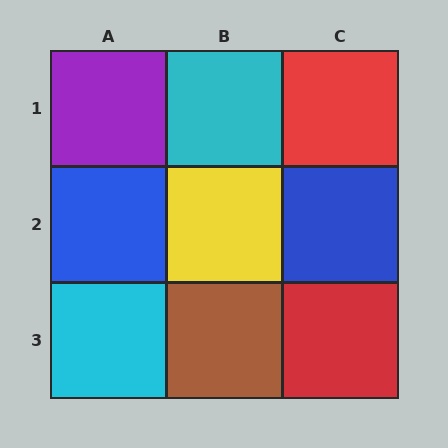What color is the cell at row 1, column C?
Red.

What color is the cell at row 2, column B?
Yellow.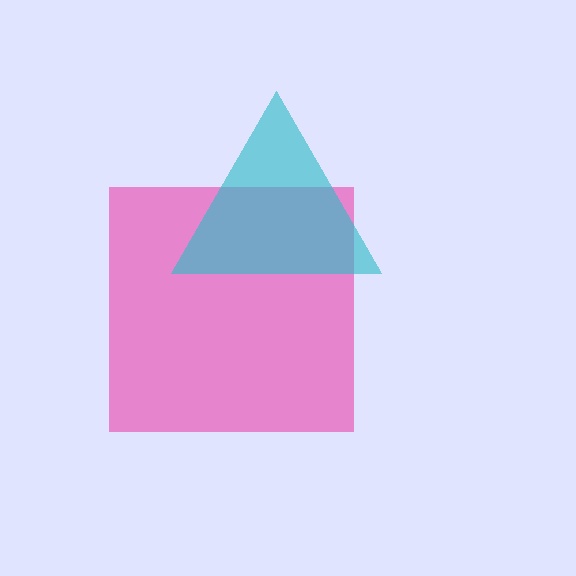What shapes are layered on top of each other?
The layered shapes are: a pink square, a cyan triangle.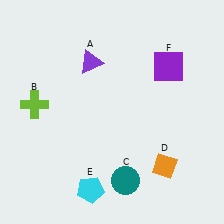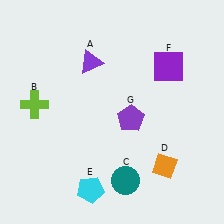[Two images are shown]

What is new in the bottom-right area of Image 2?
A purple pentagon (G) was added in the bottom-right area of Image 2.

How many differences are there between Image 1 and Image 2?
There is 1 difference between the two images.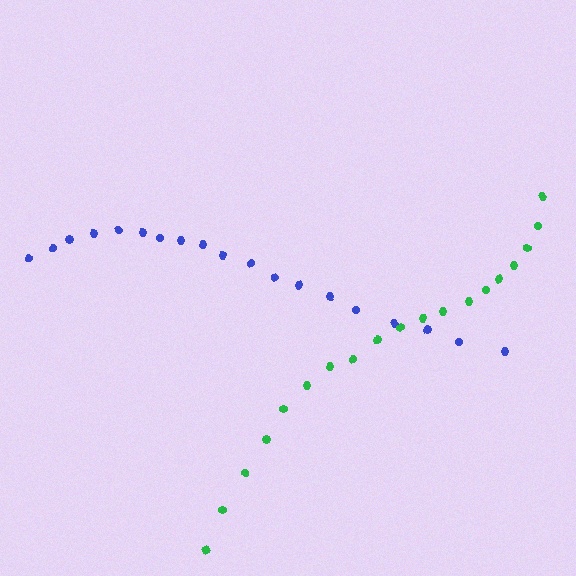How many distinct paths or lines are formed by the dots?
There are 2 distinct paths.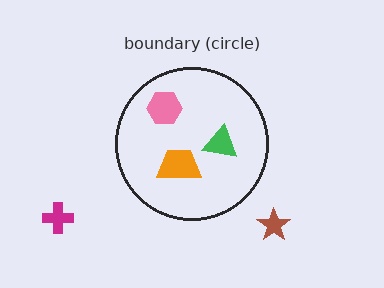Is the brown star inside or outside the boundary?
Outside.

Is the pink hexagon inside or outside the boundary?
Inside.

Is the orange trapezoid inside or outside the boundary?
Inside.